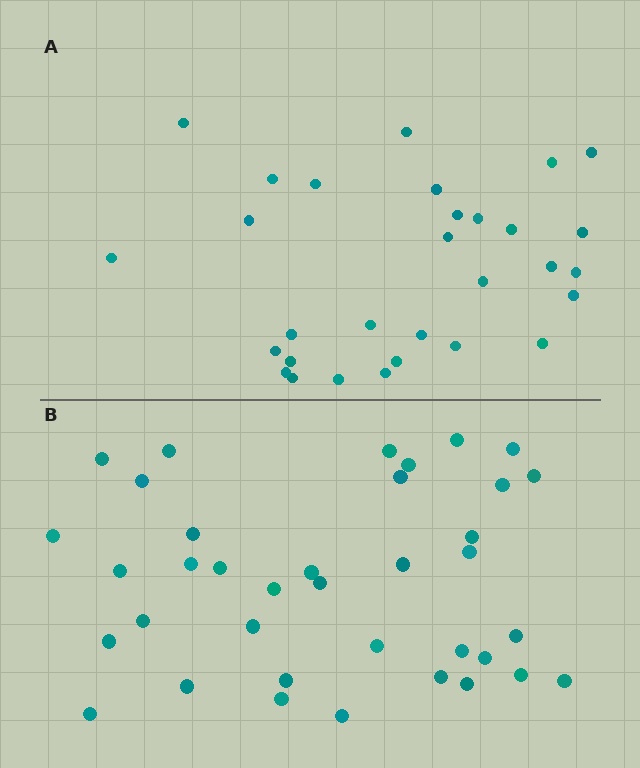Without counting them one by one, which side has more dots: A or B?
Region B (the bottom region) has more dots.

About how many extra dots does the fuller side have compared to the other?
Region B has roughly 8 or so more dots than region A.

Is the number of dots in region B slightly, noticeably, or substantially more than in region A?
Region B has only slightly more — the two regions are fairly close. The ratio is roughly 1.2 to 1.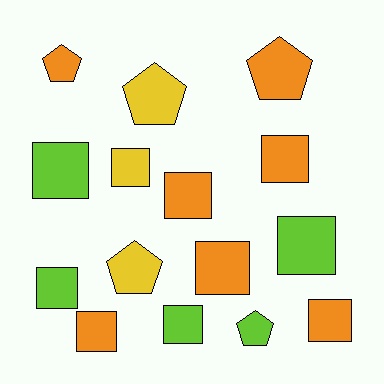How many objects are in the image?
There are 15 objects.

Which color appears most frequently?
Orange, with 7 objects.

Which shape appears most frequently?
Square, with 10 objects.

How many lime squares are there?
There are 4 lime squares.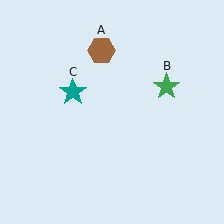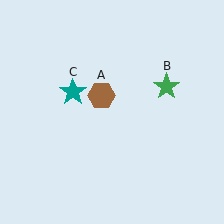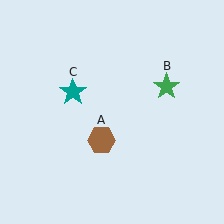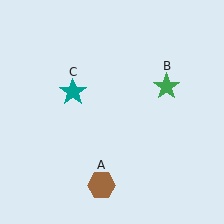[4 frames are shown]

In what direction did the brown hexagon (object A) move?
The brown hexagon (object A) moved down.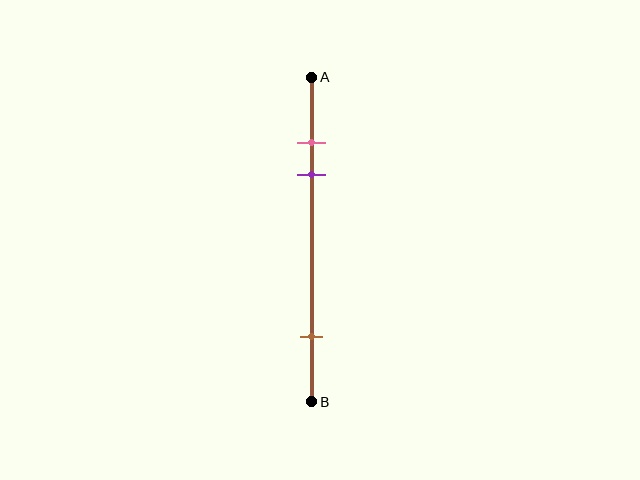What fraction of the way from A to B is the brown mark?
The brown mark is approximately 80% (0.8) of the way from A to B.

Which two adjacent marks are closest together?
The pink and purple marks are the closest adjacent pair.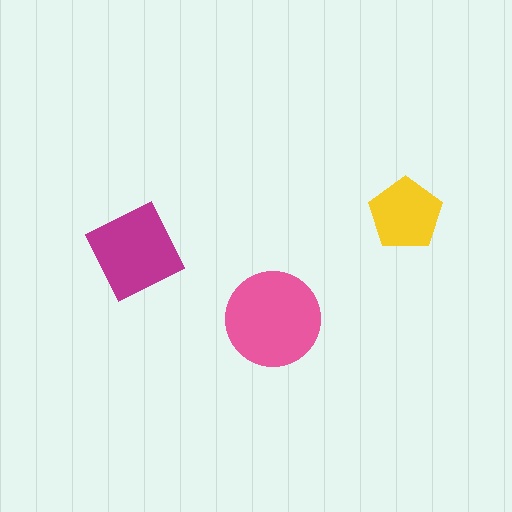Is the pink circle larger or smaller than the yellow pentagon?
Larger.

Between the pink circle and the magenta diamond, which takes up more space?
The pink circle.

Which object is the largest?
The pink circle.